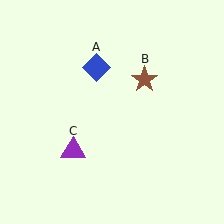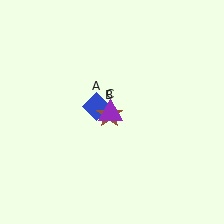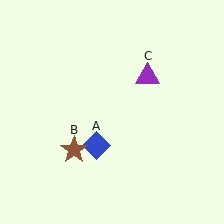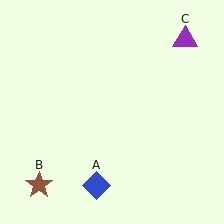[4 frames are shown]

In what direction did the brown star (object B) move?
The brown star (object B) moved down and to the left.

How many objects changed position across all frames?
3 objects changed position: blue diamond (object A), brown star (object B), purple triangle (object C).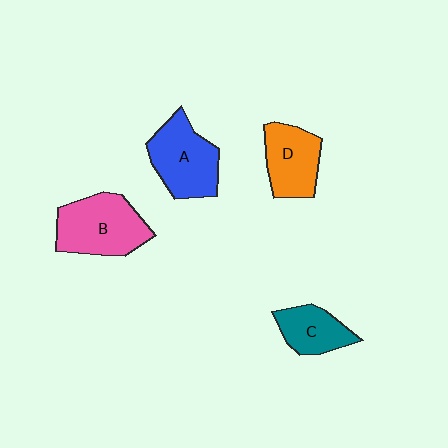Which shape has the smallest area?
Shape C (teal).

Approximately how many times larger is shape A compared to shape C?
Approximately 1.5 times.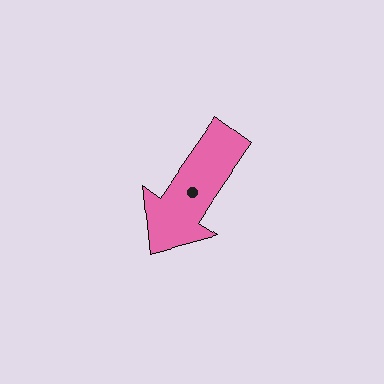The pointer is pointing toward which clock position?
Roughly 7 o'clock.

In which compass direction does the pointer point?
Southwest.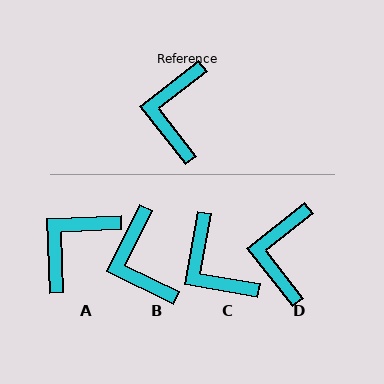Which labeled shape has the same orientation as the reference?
D.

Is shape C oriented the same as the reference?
No, it is off by about 42 degrees.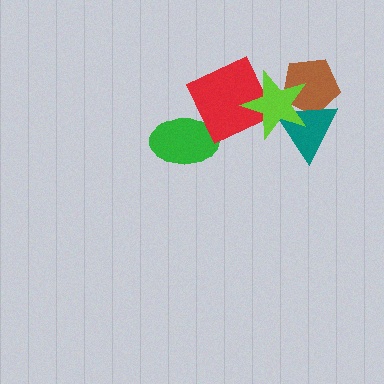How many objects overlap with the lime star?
3 objects overlap with the lime star.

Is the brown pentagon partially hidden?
Yes, it is partially covered by another shape.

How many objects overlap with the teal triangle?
2 objects overlap with the teal triangle.